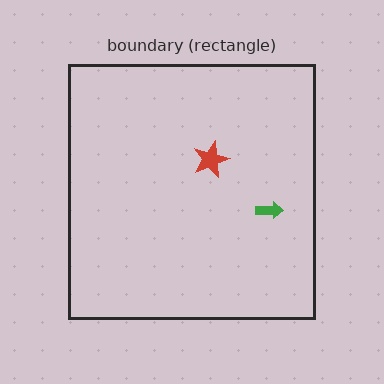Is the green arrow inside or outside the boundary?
Inside.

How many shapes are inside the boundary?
2 inside, 0 outside.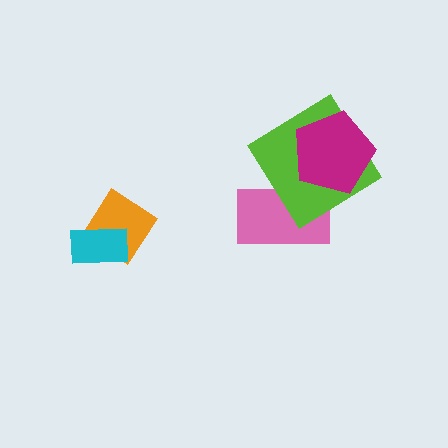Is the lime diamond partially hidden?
Yes, it is partially covered by another shape.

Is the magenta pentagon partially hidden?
No, no other shape covers it.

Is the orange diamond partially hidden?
Yes, it is partially covered by another shape.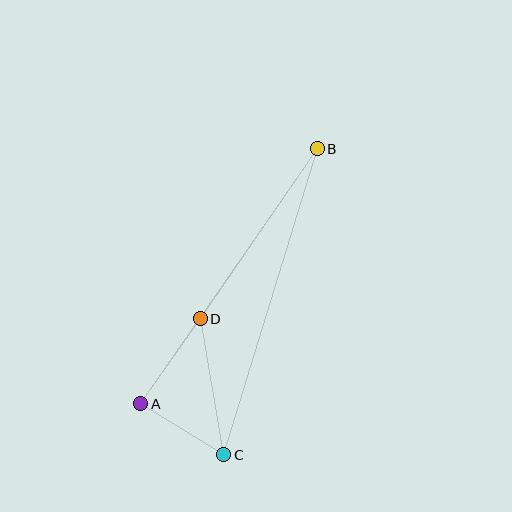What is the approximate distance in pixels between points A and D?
The distance between A and D is approximately 104 pixels.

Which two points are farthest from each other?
Points B and C are farthest from each other.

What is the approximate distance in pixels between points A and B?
The distance between A and B is approximately 310 pixels.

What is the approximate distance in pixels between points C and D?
The distance between C and D is approximately 138 pixels.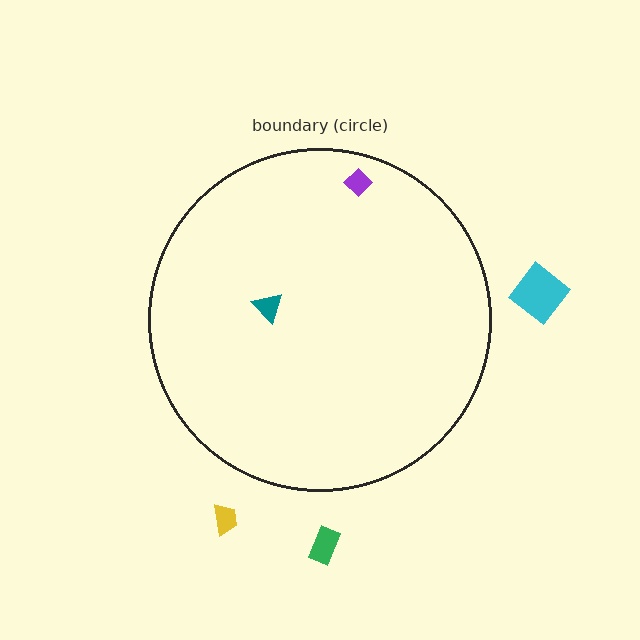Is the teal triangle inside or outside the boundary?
Inside.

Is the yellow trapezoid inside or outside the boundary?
Outside.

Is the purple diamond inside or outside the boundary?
Inside.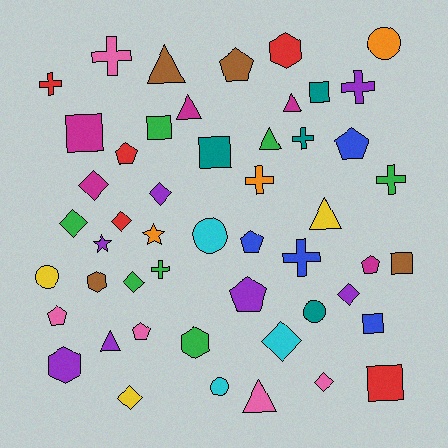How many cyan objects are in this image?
There are 3 cyan objects.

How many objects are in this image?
There are 50 objects.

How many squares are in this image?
There are 7 squares.